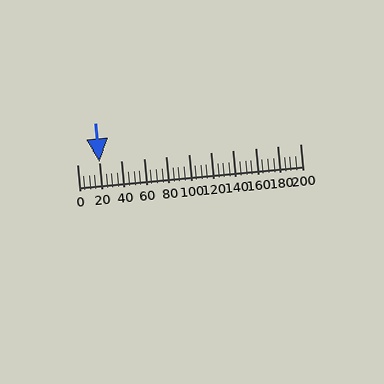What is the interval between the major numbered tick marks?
The major tick marks are spaced 20 units apart.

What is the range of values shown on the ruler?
The ruler shows values from 0 to 200.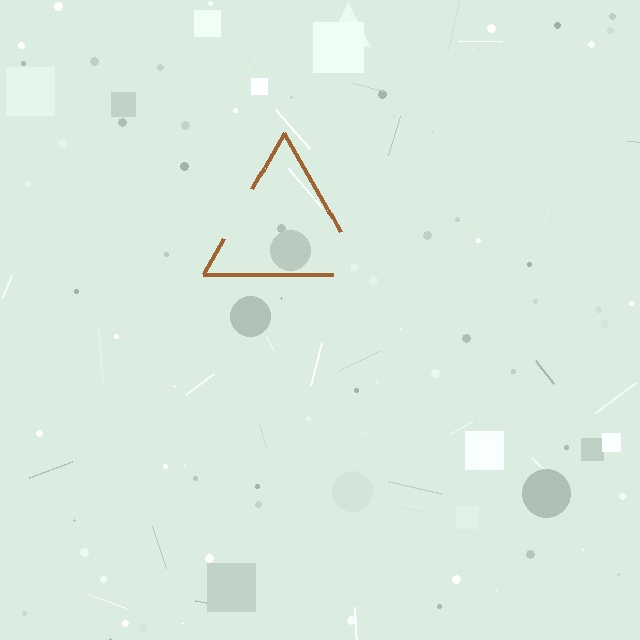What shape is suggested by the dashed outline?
The dashed outline suggests a triangle.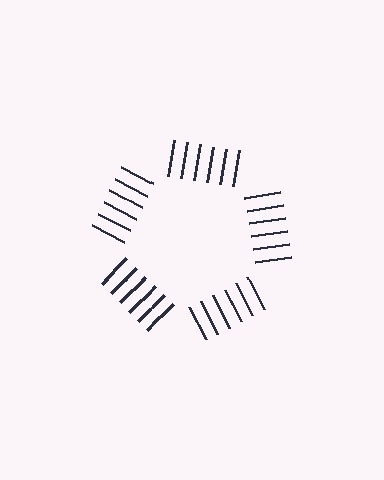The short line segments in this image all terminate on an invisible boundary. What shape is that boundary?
An illusory pentagon — the line segments terminate on its edges but no continuous stroke is drawn.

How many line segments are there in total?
30 — 6 along each of the 5 edges.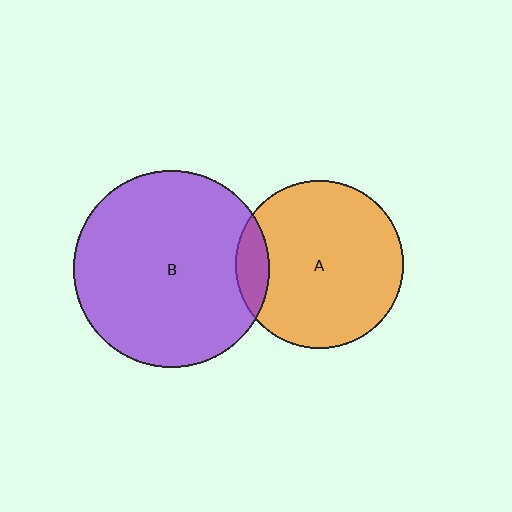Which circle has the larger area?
Circle B (purple).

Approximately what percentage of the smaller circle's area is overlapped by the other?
Approximately 10%.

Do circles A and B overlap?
Yes.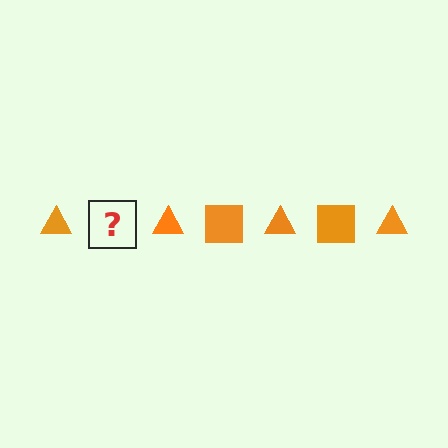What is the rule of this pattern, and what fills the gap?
The rule is that the pattern cycles through triangle, square shapes in orange. The gap should be filled with an orange square.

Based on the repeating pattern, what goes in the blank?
The blank should be an orange square.